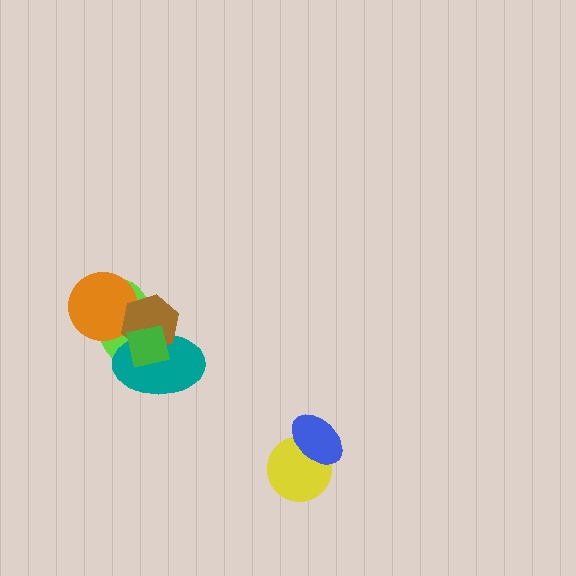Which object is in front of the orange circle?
The brown hexagon is in front of the orange circle.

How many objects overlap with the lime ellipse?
4 objects overlap with the lime ellipse.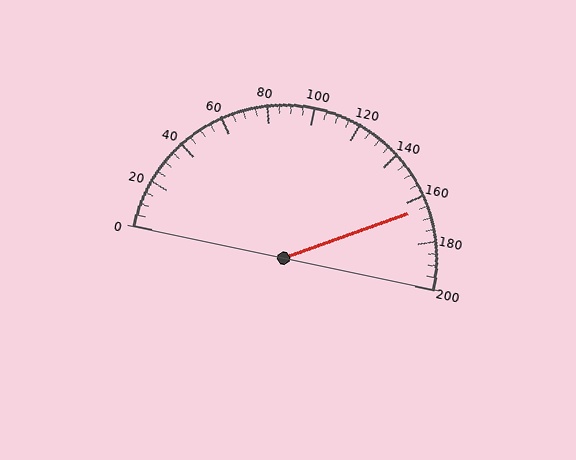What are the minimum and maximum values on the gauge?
The gauge ranges from 0 to 200.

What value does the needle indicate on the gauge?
The needle indicates approximately 165.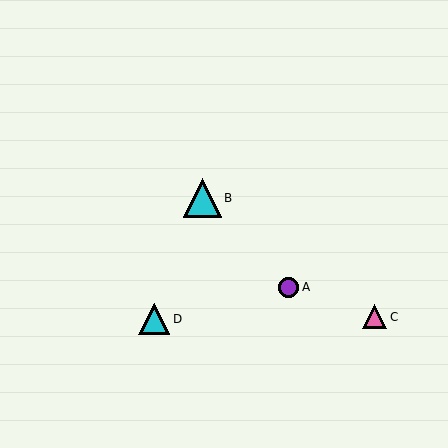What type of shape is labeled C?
Shape C is a pink triangle.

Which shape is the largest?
The cyan triangle (labeled B) is the largest.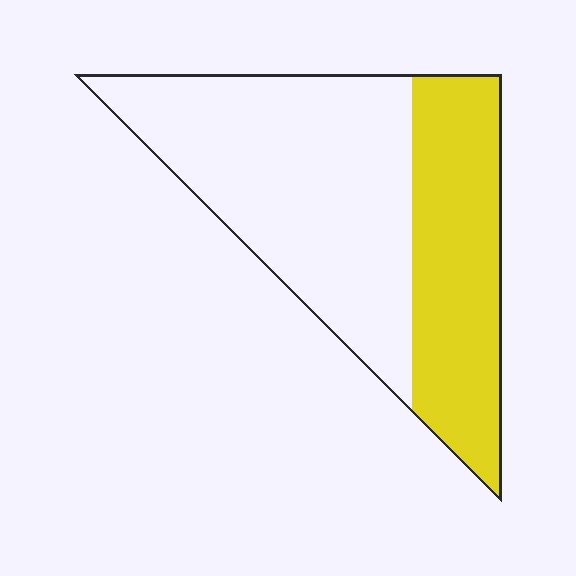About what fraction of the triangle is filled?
About three eighths (3/8).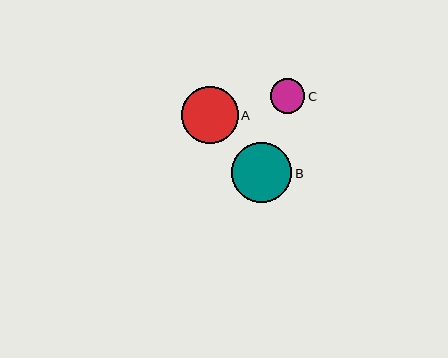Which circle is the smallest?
Circle C is the smallest with a size of approximately 34 pixels.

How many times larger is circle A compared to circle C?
Circle A is approximately 1.7 times the size of circle C.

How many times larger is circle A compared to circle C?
Circle A is approximately 1.7 times the size of circle C.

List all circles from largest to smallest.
From largest to smallest: B, A, C.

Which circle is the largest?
Circle B is the largest with a size of approximately 60 pixels.